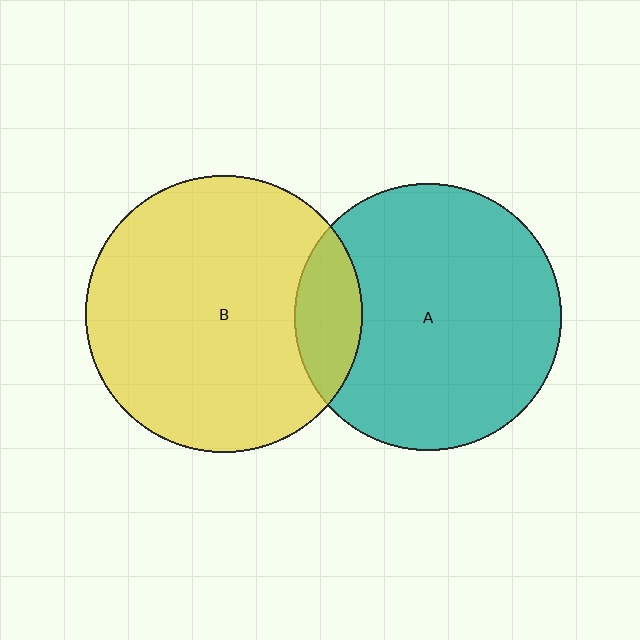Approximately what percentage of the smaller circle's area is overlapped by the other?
Approximately 15%.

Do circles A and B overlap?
Yes.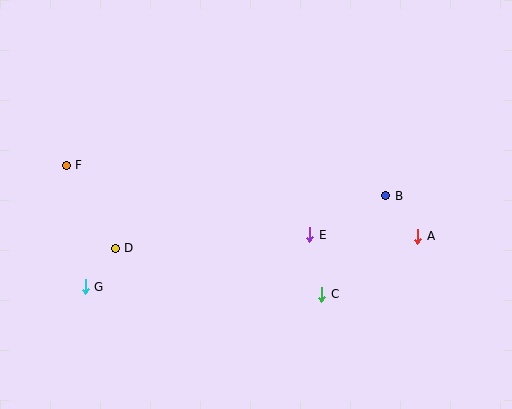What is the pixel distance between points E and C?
The distance between E and C is 61 pixels.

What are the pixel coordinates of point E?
Point E is at (310, 235).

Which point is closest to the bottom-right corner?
Point A is closest to the bottom-right corner.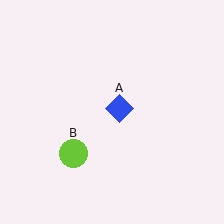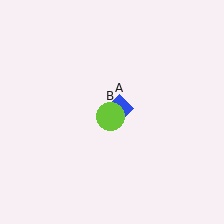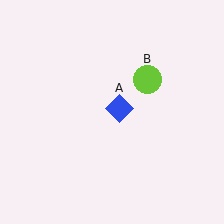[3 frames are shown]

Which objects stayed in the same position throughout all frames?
Blue diamond (object A) remained stationary.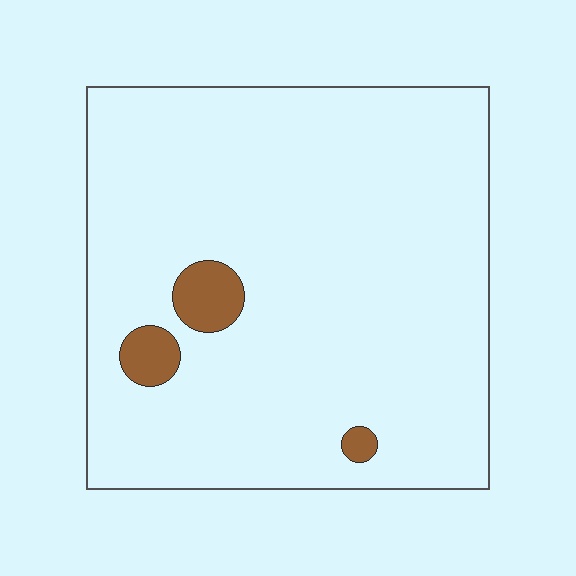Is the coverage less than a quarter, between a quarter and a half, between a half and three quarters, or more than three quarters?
Less than a quarter.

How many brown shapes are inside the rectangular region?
3.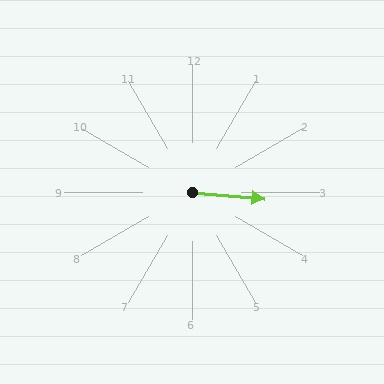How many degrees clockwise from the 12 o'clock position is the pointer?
Approximately 95 degrees.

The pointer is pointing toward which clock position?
Roughly 3 o'clock.